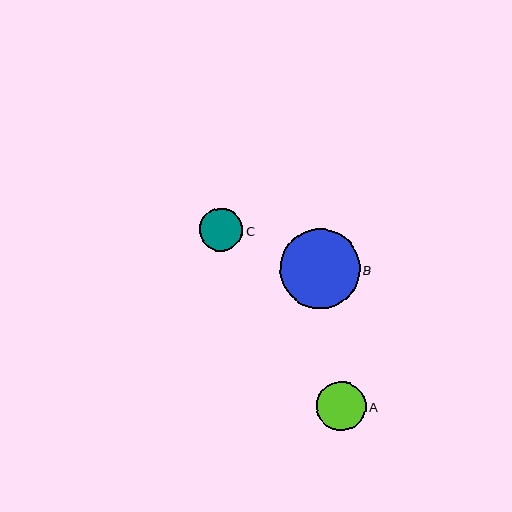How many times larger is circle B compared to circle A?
Circle B is approximately 1.6 times the size of circle A.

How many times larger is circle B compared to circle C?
Circle B is approximately 1.9 times the size of circle C.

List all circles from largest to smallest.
From largest to smallest: B, A, C.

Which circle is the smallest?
Circle C is the smallest with a size of approximately 43 pixels.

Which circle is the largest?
Circle B is the largest with a size of approximately 80 pixels.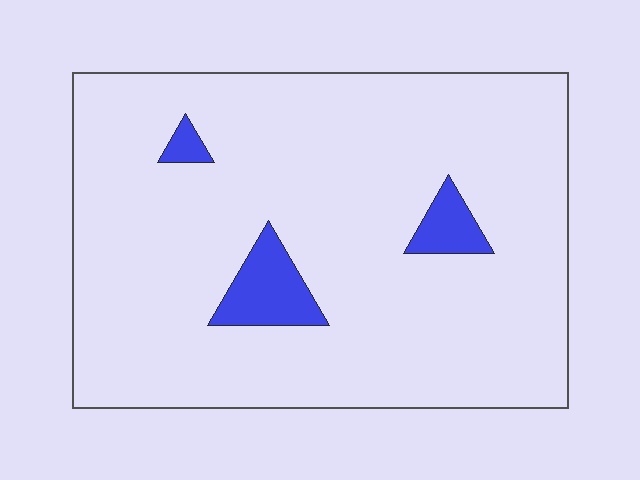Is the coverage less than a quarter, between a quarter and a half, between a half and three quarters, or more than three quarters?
Less than a quarter.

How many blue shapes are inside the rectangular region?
3.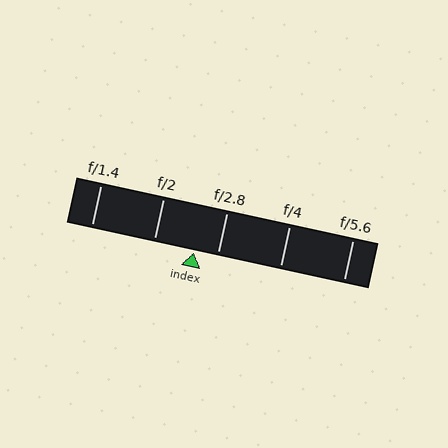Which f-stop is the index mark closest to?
The index mark is closest to f/2.8.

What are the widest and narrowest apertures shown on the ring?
The widest aperture shown is f/1.4 and the narrowest is f/5.6.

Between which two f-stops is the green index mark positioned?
The index mark is between f/2 and f/2.8.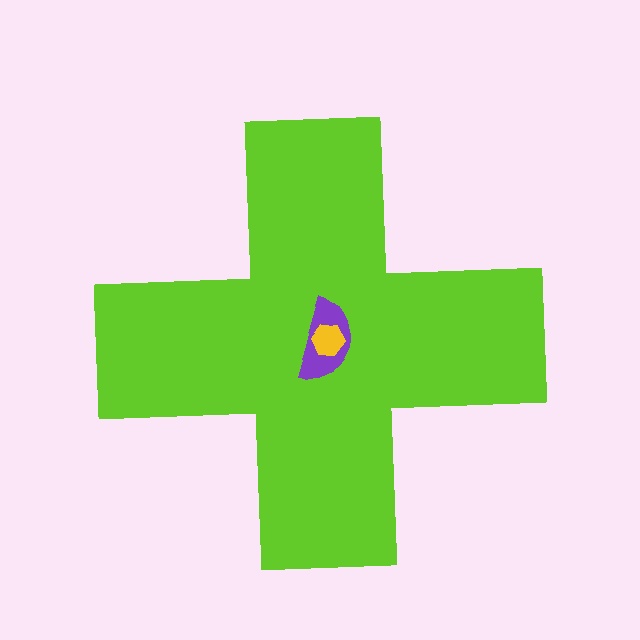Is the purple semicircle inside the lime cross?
Yes.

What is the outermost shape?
The lime cross.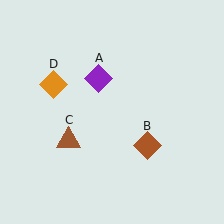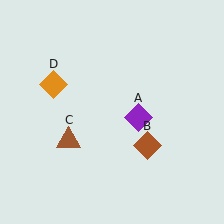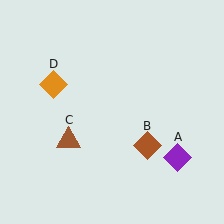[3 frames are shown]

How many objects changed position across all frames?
1 object changed position: purple diamond (object A).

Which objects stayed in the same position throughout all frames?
Brown diamond (object B) and brown triangle (object C) and orange diamond (object D) remained stationary.